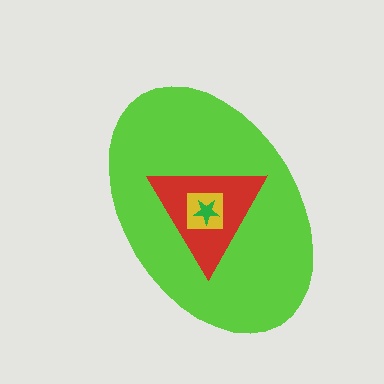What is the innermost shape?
The green star.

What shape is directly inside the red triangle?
The yellow square.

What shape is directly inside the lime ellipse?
The red triangle.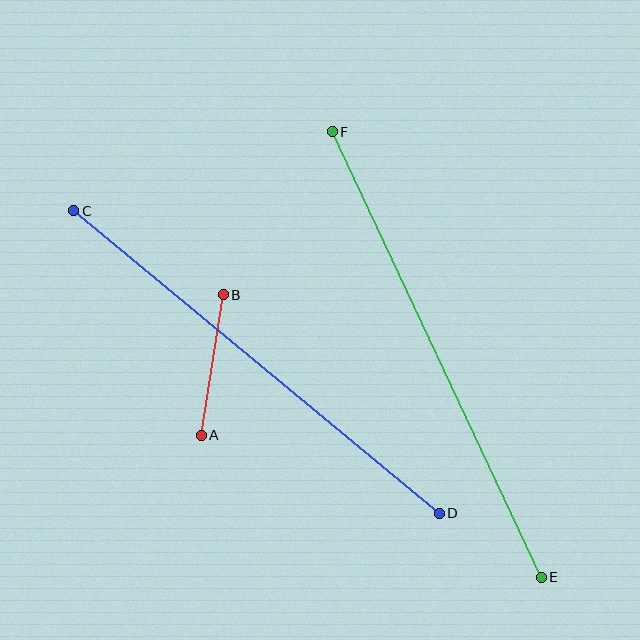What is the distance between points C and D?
The distance is approximately 474 pixels.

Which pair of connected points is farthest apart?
Points E and F are farthest apart.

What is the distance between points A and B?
The distance is approximately 142 pixels.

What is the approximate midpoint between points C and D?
The midpoint is at approximately (257, 362) pixels.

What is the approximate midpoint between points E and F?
The midpoint is at approximately (437, 355) pixels.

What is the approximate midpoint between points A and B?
The midpoint is at approximately (212, 365) pixels.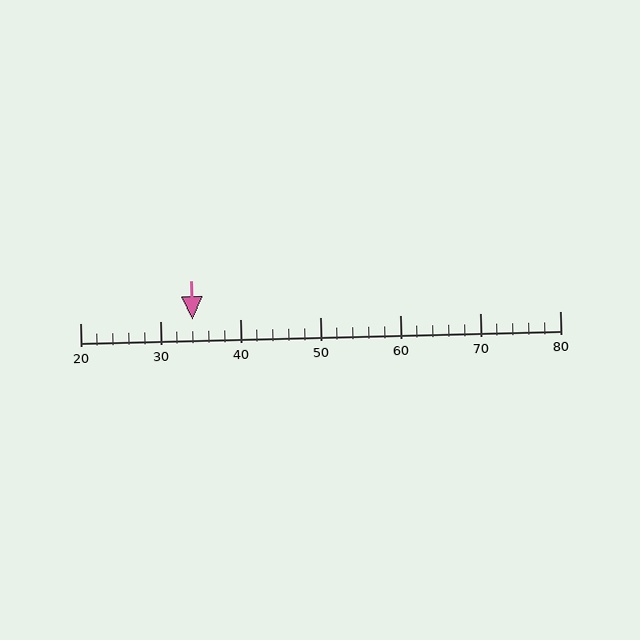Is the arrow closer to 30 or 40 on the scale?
The arrow is closer to 30.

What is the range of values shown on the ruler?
The ruler shows values from 20 to 80.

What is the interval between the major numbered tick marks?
The major tick marks are spaced 10 units apart.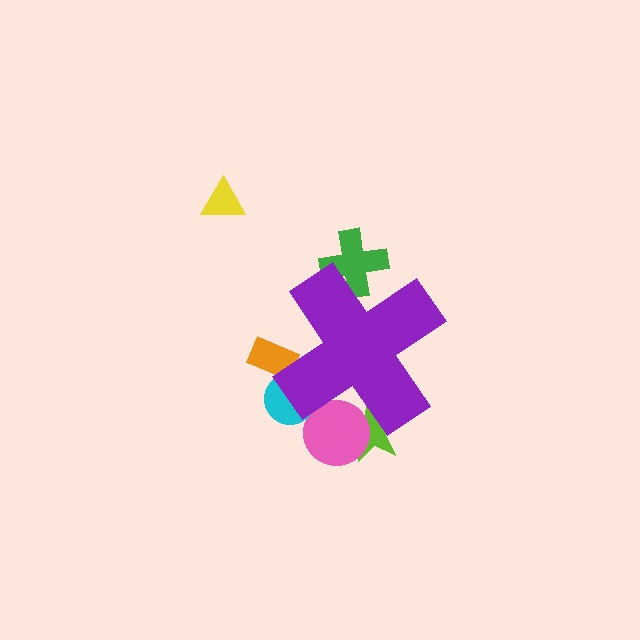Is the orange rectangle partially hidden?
Yes, the orange rectangle is partially hidden behind the purple cross.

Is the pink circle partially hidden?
Yes, the pink circle is partially hidden behind the purple cross.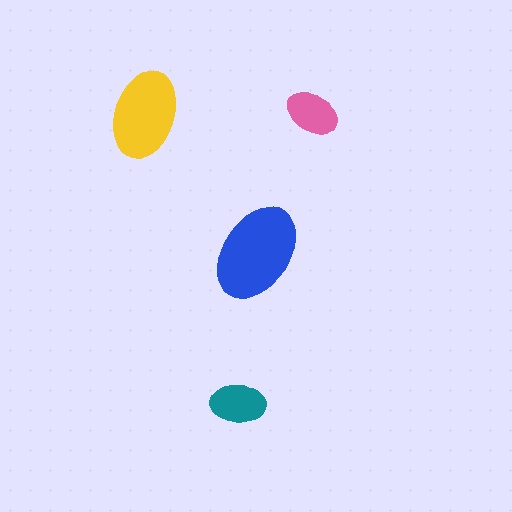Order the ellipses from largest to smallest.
the blue one, the yellow one, the teal one, the pink one.